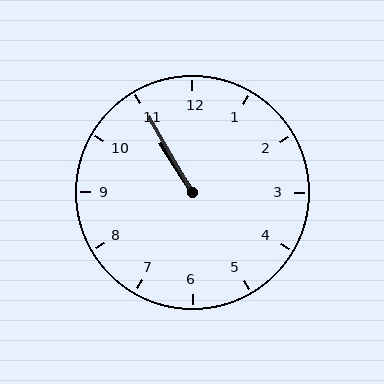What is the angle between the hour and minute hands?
Approximately 2 degrees.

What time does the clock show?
10:55.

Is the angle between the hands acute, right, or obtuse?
It is acute.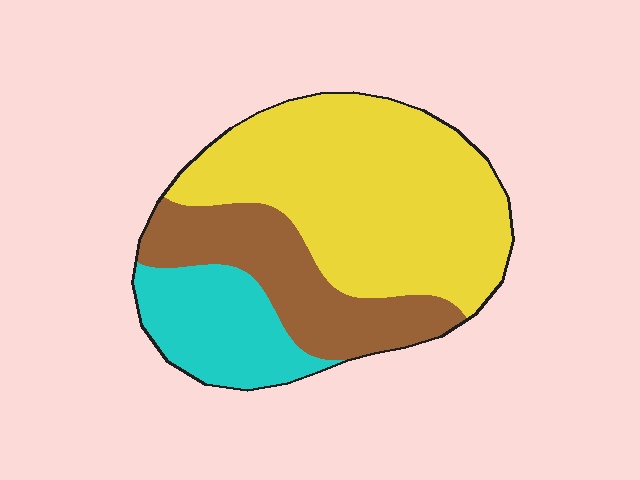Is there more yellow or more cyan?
Yellow.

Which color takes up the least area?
Cyan, at roughly 20%.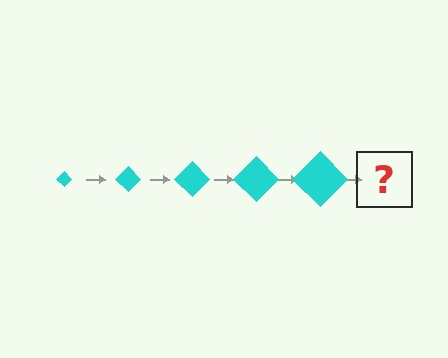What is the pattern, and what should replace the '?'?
The pattern is that the diamond gets progressively larger each step. The '?' should be a cyan diamond, larger than the previous one.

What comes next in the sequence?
The next element should be a cyan diamond, larger than the previous one.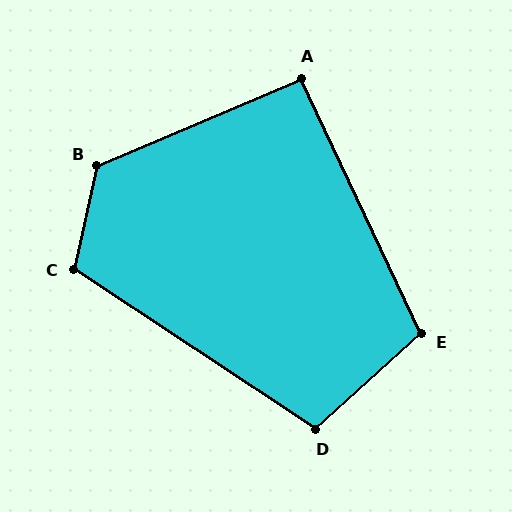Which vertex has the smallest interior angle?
A, at approximately 92 degrees.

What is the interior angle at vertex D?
Approximately 105 degrees (obtuse).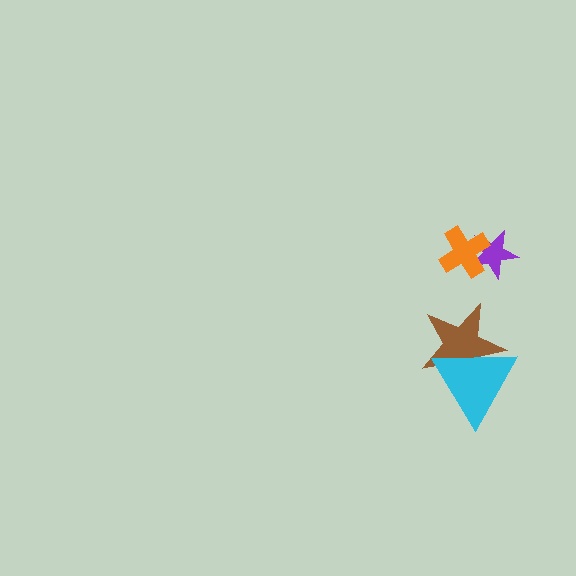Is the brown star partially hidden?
Yes, it is partially covered by another shape.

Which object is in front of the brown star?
The cyan triangle is in front of the brown star.